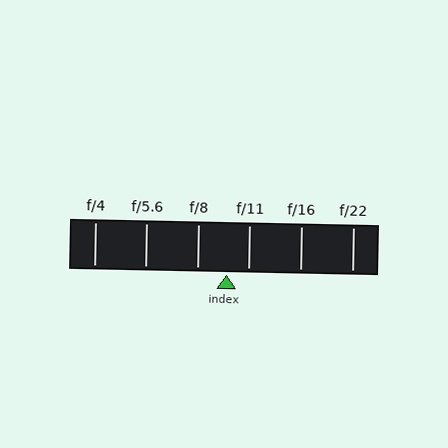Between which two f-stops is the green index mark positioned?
The index mark is between f/8 and f/11.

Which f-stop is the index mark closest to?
The index mark is closest to f/11.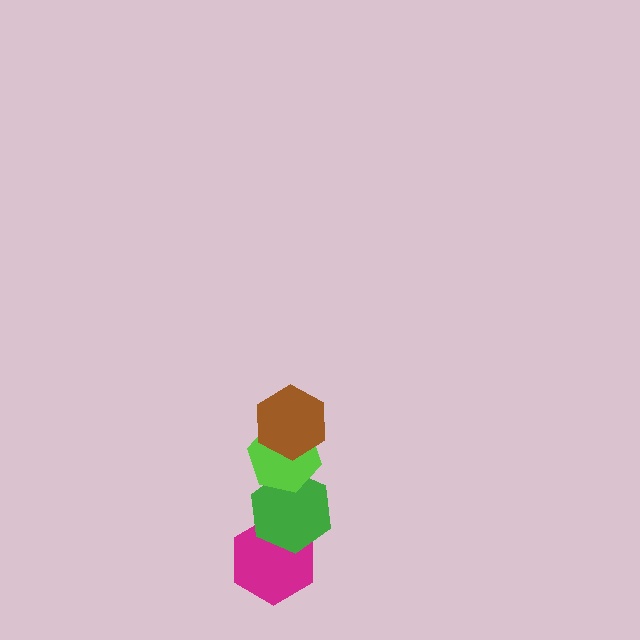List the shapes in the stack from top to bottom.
From top to bottom: the brown hexagon, the lime hexagon, the green hexagon, the magenta hexagon.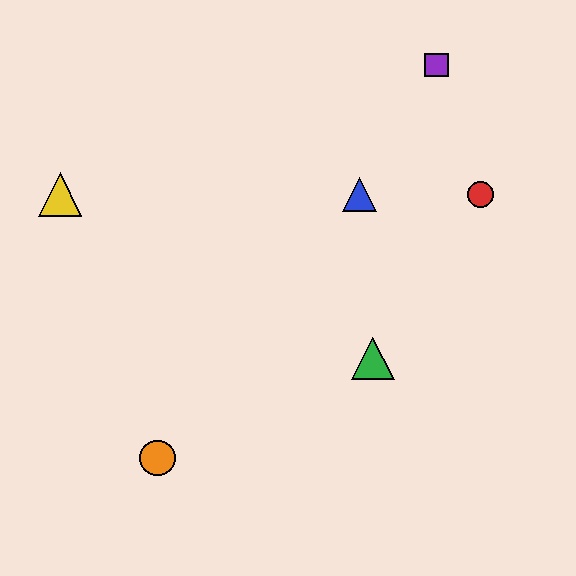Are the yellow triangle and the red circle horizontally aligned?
Yes, both are at y≈194.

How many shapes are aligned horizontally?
3 shapes (the red circle, the blue triangle, the yellow triangle) are aligned horizontally.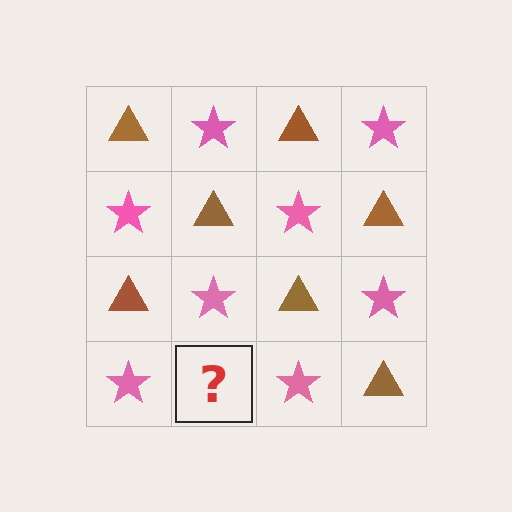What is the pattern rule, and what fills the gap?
The rule is that it alternates brown triangle and pink star in a checkerboard pattern. The gap should be filled with a brown triangle.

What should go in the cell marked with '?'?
The missing cell should contain a brown triangle.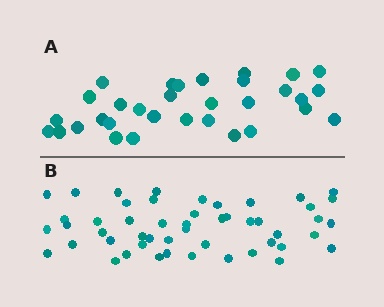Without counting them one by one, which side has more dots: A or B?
Region B (the bottom region) has more dots.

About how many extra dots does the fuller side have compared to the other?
Region B has approximately 20 more dots than region A.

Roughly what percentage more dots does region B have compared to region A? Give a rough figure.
About 55% more.